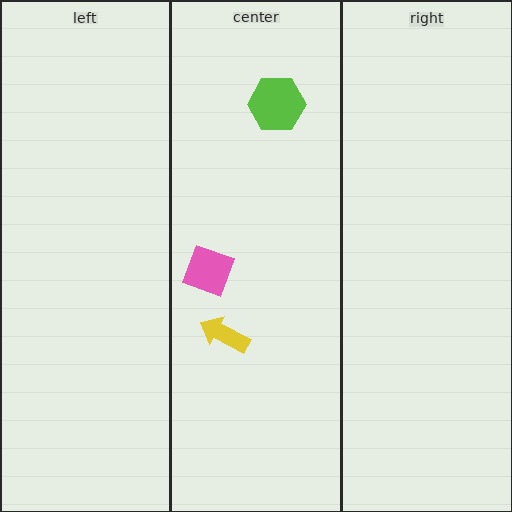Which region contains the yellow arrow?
The center region.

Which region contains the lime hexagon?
The center region.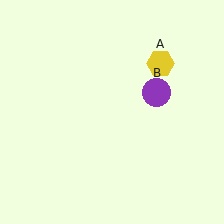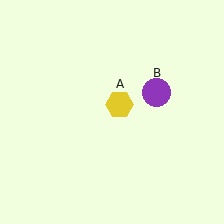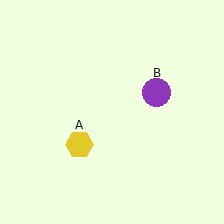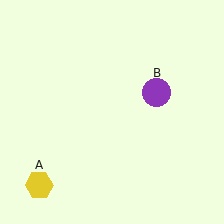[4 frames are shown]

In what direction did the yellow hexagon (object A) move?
The yellow hexagon (object A) moved down and to the left.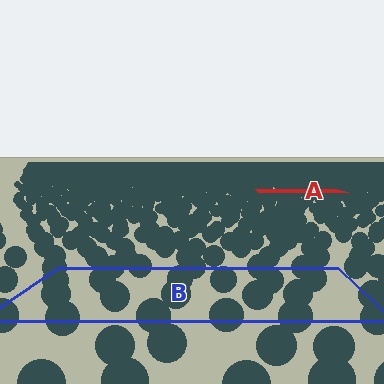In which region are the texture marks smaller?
The texture marks are smaller in region A, because it is farther away.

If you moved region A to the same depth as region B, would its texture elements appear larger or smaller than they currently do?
They would appear larger. At a closer depth, the same texture elements are projected at a bigger on-screen size.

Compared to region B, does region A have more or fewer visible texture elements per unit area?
Region A has more texture elements per unit area — they are packed more densely because it is farther away.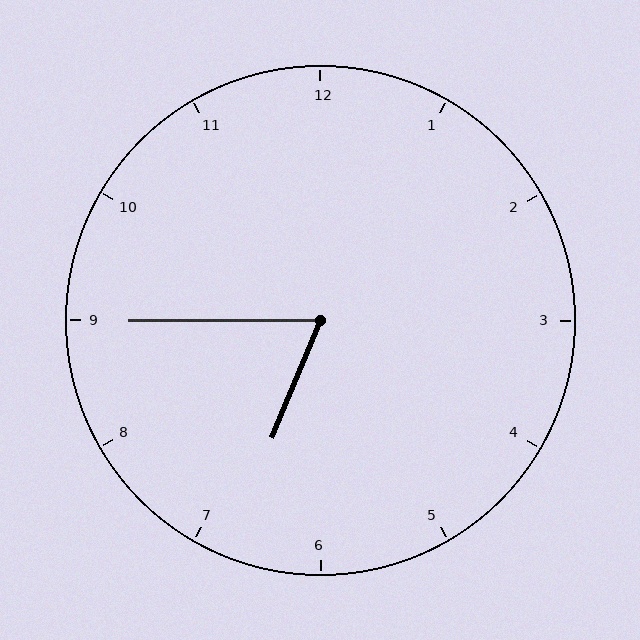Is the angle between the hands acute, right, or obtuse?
It is acute.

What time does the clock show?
6:45.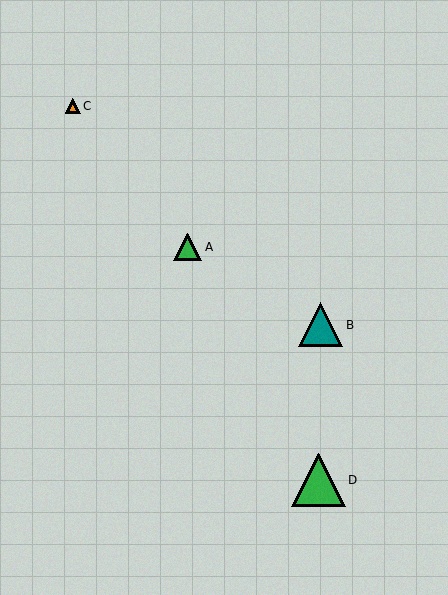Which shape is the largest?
The green triangle (labeled D) is the largest.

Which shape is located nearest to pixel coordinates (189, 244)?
The green triangle (labeled A) at (188, 247) is nearest to that location.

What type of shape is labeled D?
Shape D is a green triangle.